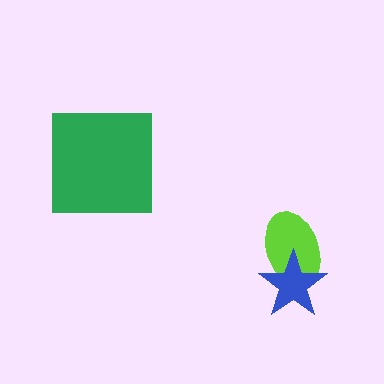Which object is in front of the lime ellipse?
The blue star is in front of the lime ellipse.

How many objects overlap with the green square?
0 objects overlap with the green square.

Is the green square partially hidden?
No, no other shape covers it.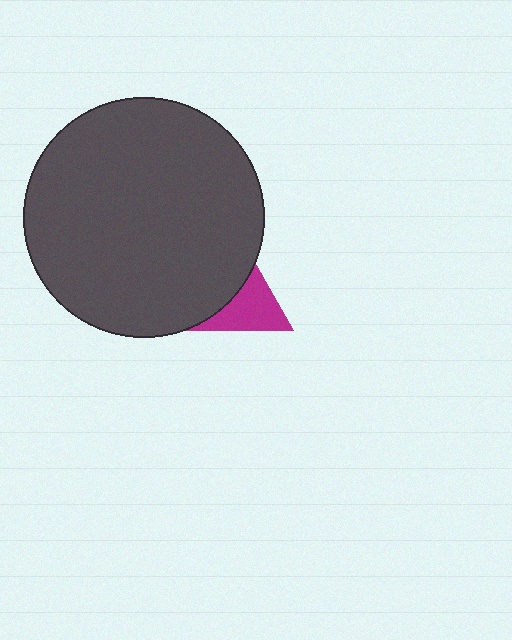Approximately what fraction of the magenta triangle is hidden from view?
Roughly 55% of the magenta triangle is hidden behind the dark gray circle.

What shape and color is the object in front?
The object in front is a dark gray circle.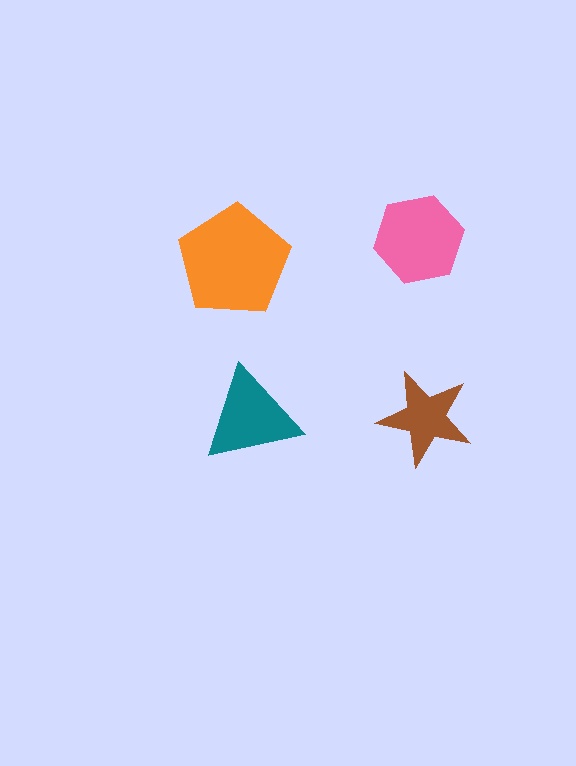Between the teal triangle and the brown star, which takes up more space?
The teal triangle.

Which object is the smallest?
The brown star.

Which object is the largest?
The orange pentagon.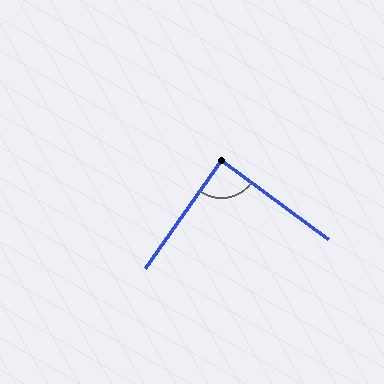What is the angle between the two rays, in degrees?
Approximately 88 degrees.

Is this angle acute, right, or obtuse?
It is approximately a right angle.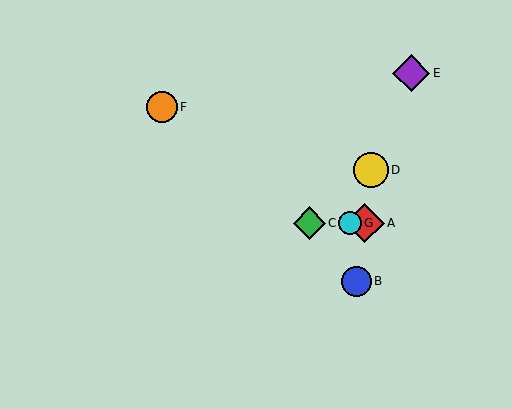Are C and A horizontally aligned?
Yes, both are at y≈223.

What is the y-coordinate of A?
Object A is at y≈223.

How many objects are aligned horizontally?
3 objects (A, C, G) are aligned horizontally.